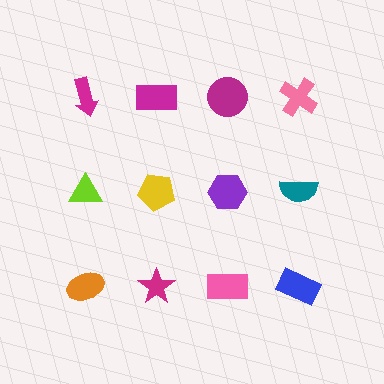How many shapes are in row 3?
4 shapes.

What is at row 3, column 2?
A magenta star.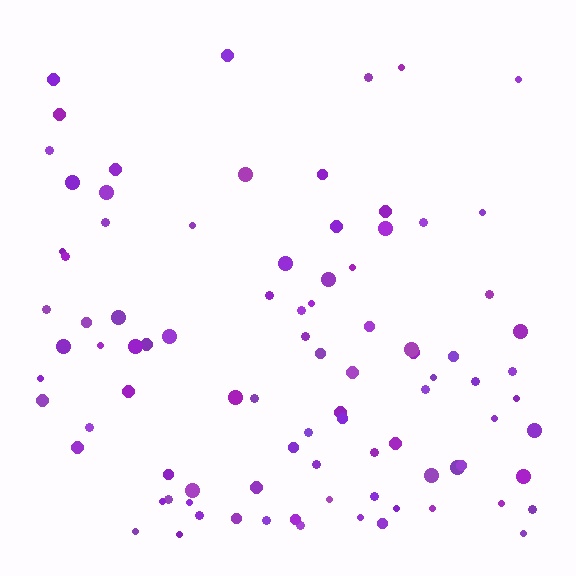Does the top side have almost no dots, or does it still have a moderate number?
Still a moderate number, just noticeably fewer than the bottom.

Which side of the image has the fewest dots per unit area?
The top.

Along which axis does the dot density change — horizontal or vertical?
Vertical.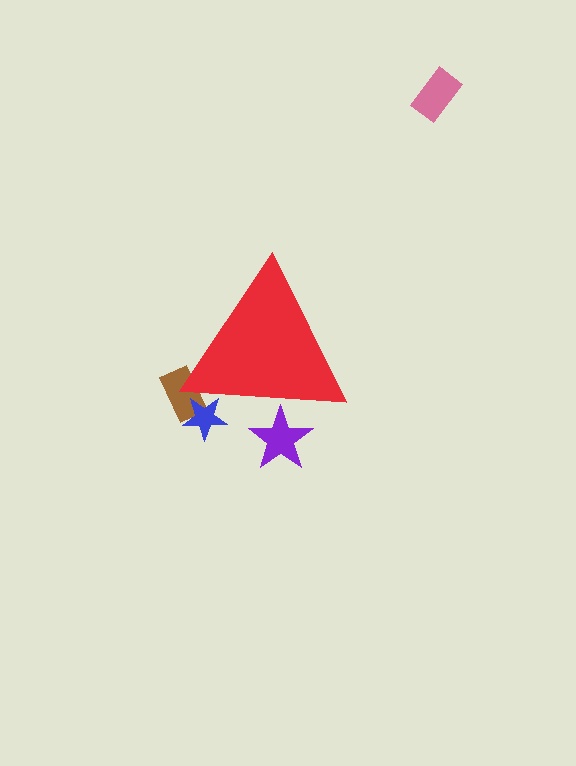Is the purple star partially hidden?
Yes, the purple star is partially hidden behind the red triangle.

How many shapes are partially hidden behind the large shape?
3 shapes are partially hidden.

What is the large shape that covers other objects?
A red triangle.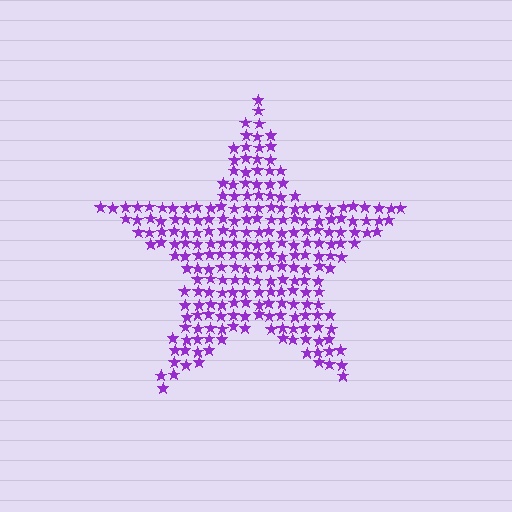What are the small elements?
The small elements are stars.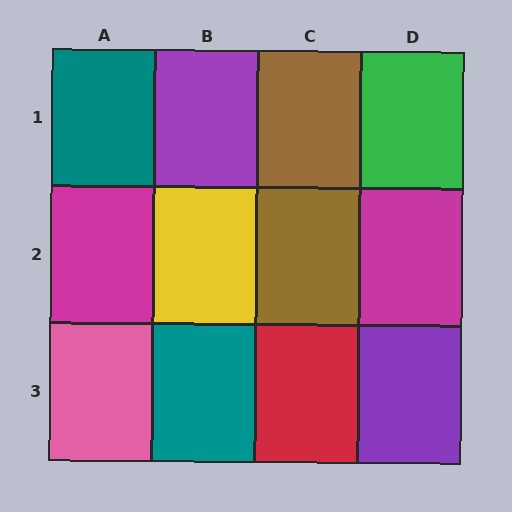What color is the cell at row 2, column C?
Brown.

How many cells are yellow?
1 cell is yellow.